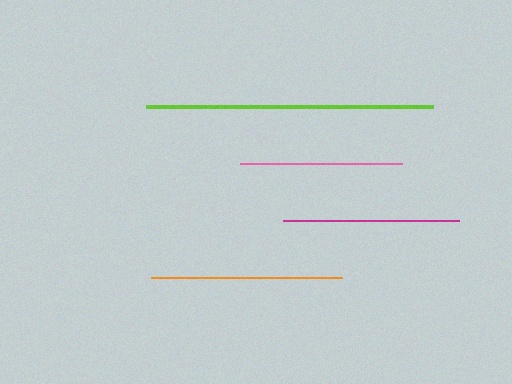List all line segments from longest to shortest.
From longest to shortest: lime, orange, magenta, pink.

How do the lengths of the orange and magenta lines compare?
The orange and magenta lines are approximately the same length.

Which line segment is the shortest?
The pink line is the shortest at approximately 162 pixels.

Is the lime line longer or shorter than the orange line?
The lime line is longer than the orange line.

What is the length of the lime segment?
The lime segment is approximately 287 pixels long.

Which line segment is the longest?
The lime line is the longest at approximately 287 pixels.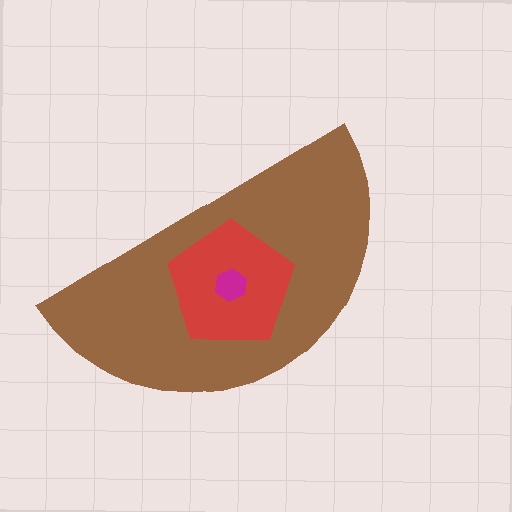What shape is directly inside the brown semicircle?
The red pentagon.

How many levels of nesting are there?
3.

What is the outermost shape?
The brown semicircle.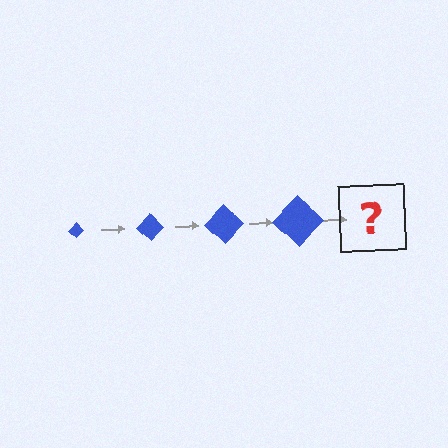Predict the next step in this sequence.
The next step is a blue diamond, larger than the previous one.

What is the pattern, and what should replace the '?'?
The pattern is that the diamond gets progressively larger each step. The '?' should be a blue diamond, larger than the previous one.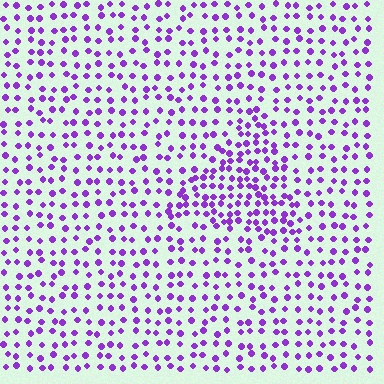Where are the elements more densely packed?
The elements are more densely packed inside the triangle boundary.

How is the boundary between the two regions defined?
The boundary is defined by a change in element density (approximately 1.8x ratio). All elements are the same color, size, and shape.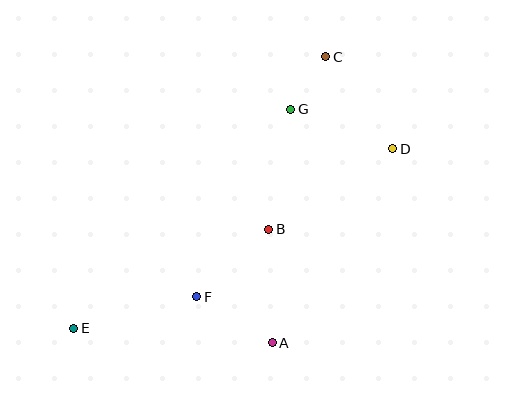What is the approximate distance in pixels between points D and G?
The distance between D and G is approximately 109 pixels.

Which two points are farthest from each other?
Points C and E are farthest from each other.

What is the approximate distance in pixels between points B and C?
The distance between B and C is approximately 182 pixels.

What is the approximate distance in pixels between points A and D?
The distance between A and D is approximately 228 pixels.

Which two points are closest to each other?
Points C and G are closest to each other.